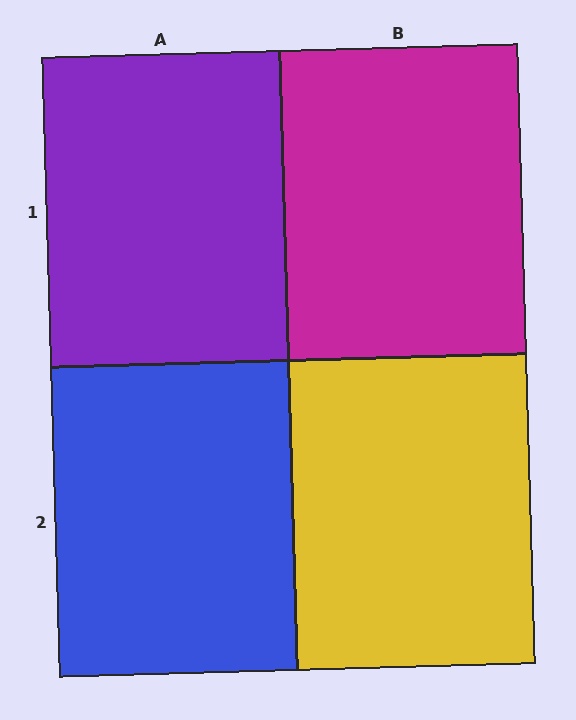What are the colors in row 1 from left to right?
Purple, magenta.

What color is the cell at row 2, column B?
Yellow.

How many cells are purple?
1 cell is purple.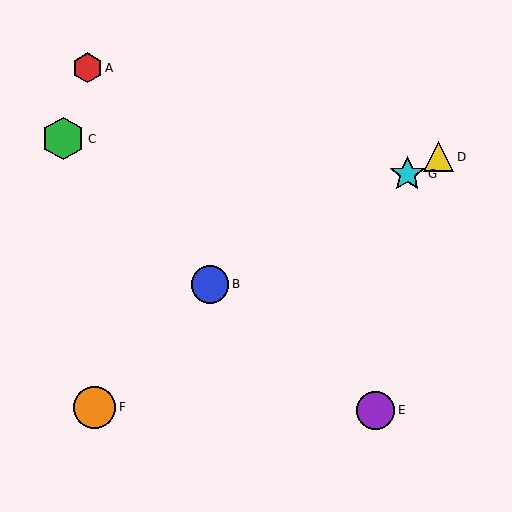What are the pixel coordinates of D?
Object D is at (439, 157).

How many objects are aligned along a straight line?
3 objects (B, D, G) are aligned along a straight line.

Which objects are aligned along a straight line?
Objects B, D, G are aligned along a straight line.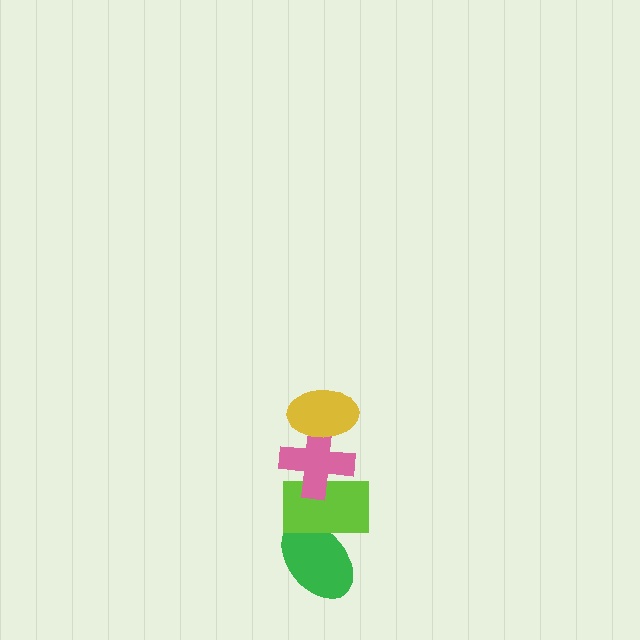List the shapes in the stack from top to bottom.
From top to bottom: the yellow ellipse, the pink cross, the lime rectangle, the green ellipse.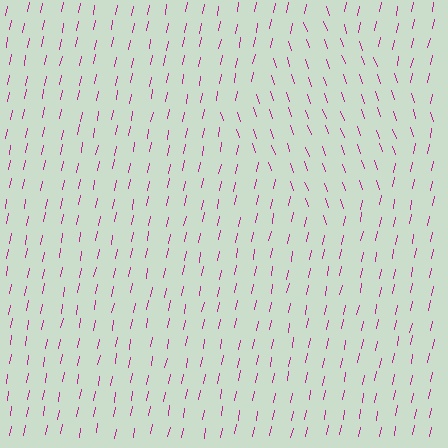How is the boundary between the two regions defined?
The boundary is defined purely by a change in line orientation (approximately 31 degrees difference). All lines are the same color and thickness.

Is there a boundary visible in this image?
Yes, there is a texture boundary formed by a change in line orientation.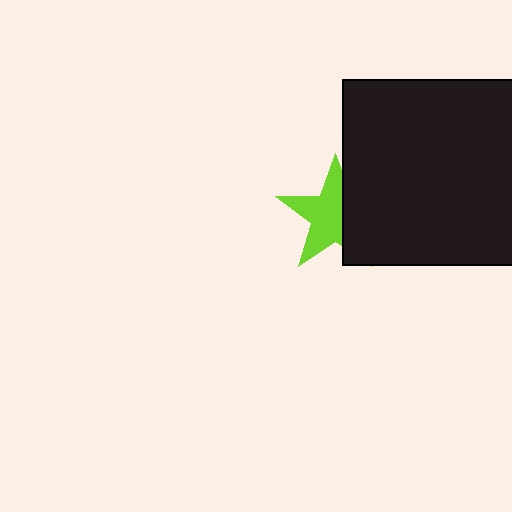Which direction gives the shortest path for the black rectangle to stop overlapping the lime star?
Moving right gives the shortest separation.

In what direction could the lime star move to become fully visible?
The lime star could move left. That would shift it out from behind the black rectangle entirely.